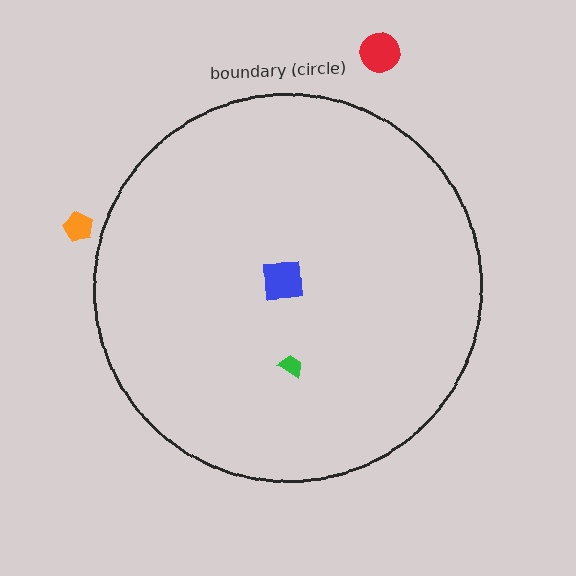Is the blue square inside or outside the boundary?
Inside.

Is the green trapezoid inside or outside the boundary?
Inside.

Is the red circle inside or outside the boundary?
Outside.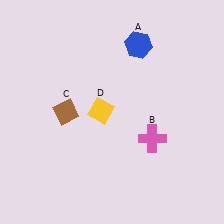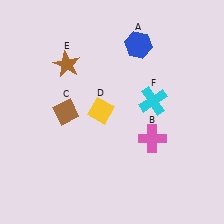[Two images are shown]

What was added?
A brown star (E), a cyan cross (F) were added in Image 2.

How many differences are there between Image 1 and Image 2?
There are 2 differences between the two images.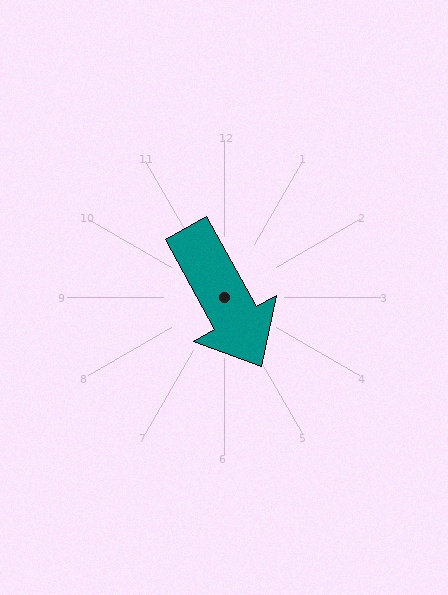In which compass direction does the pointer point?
Southeast.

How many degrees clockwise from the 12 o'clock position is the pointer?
Approximately 151 degrees.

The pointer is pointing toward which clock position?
Roughly 5 o'clock.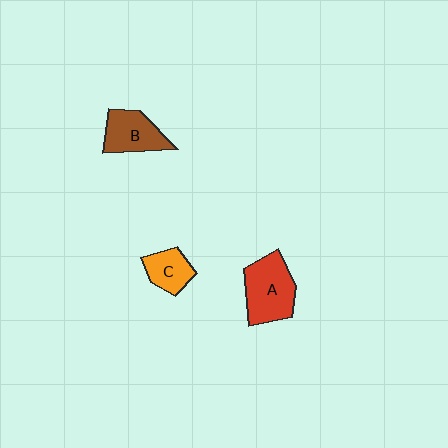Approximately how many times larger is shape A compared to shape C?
Approximately 1.8 times.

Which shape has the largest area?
Shape A (red).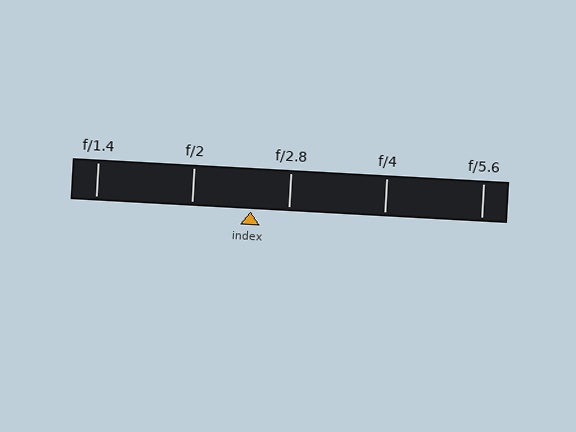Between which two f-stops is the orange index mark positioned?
The index mark is between f/2 and f/2.8.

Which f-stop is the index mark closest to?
The index mark is closest to f/2.8.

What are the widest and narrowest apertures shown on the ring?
The widest aperture shown is f/1.4 and the narrowest is f/5.6.